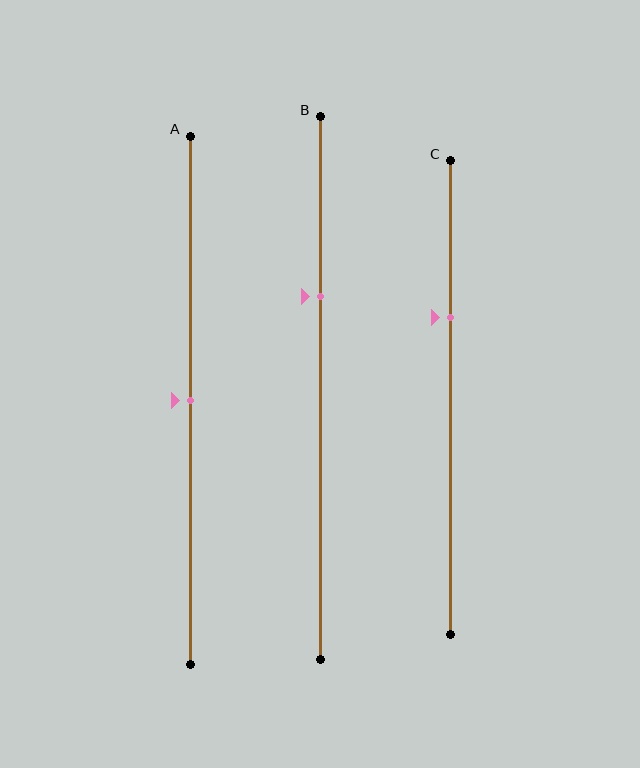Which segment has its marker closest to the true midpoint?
Segment A has its marker closest to the true midpoint.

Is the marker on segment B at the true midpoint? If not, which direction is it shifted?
No, the marker on segment B is shifted upward by about 17% of the segment length.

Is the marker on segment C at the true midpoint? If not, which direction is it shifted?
No, the marker on segment C is shifted upward by about 17% of the segment length.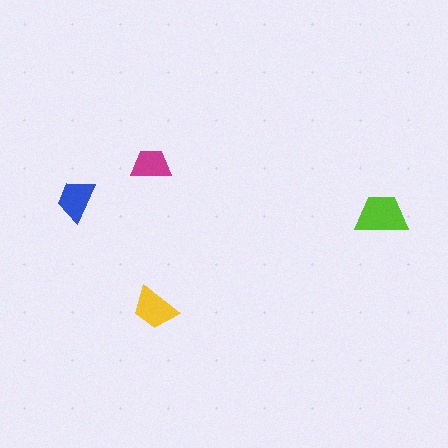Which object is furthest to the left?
The blue trapezoid is leftmost.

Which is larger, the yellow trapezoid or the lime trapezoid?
The lime one.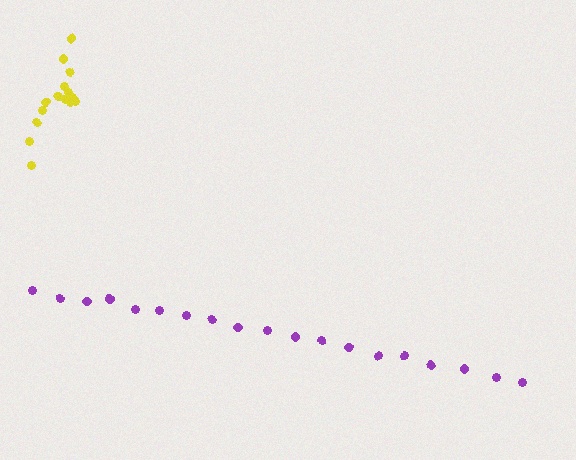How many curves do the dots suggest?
There are 2 distinct paths.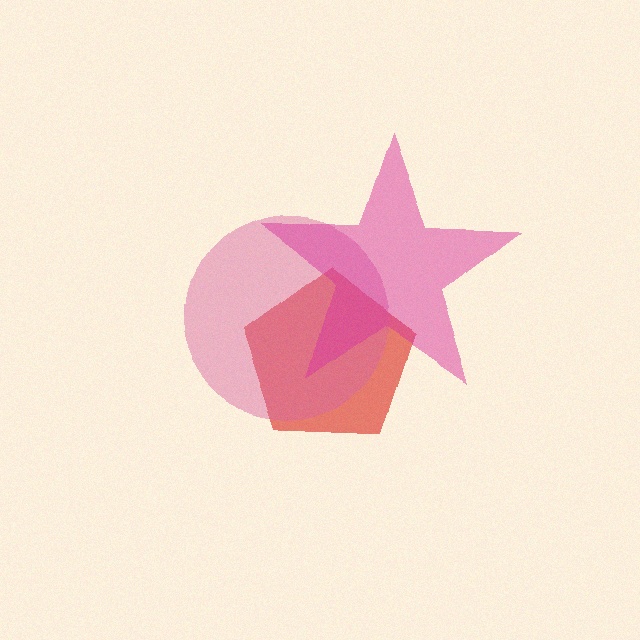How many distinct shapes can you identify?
There are 3 distinct shapes: a red pentagon, a pink circle, a magenta star.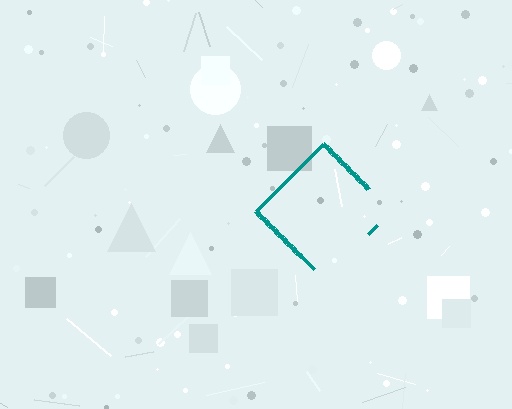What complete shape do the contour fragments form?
The contour fragments form a diamond.